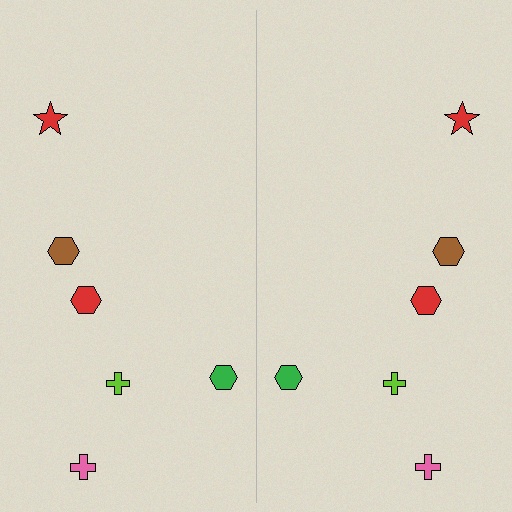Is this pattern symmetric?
Yes, this pattern has bilateral (reflection) symmetry.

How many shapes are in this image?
There are 12 shapes in this image.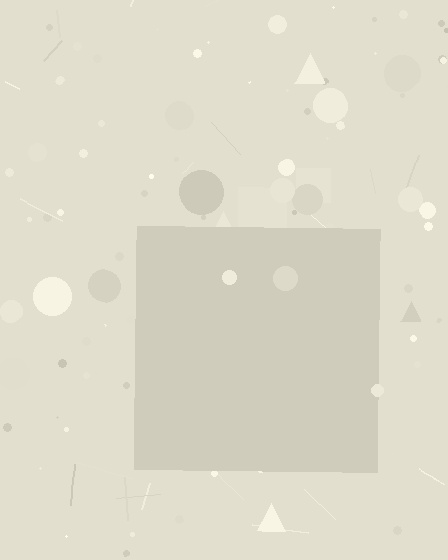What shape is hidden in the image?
A square is hidden in the image.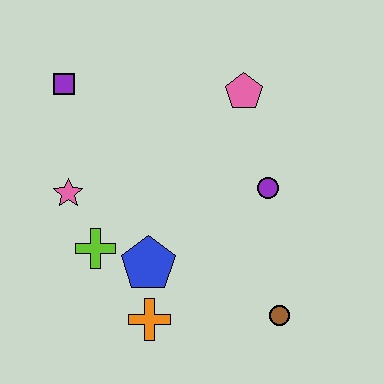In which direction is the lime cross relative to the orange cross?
The lime cross is above the orange cross.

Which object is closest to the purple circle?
The pink pentagon is closest to the purple circle.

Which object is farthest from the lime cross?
The pink pentagon is farthest from the lime cross.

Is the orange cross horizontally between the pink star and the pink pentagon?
Yes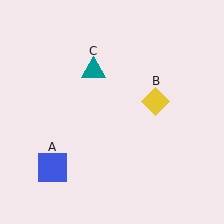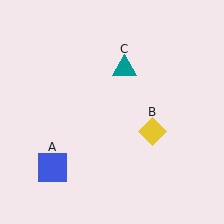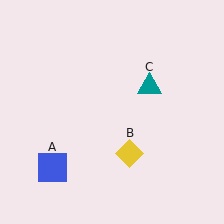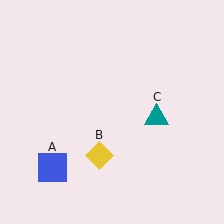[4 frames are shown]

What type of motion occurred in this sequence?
The yellow diamond (object B), teal triangle (object C) rotated clockwise around the center of the scene.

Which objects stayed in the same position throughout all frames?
Blue square (object A) remained stationary.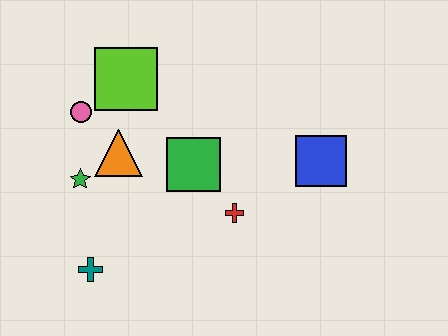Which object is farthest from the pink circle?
The blue square is farthest from the pink circle.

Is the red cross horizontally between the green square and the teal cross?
No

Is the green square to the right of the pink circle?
Yes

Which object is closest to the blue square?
The red cross is closest to the blue square.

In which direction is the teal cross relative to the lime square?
The teal cross is below the lime square.